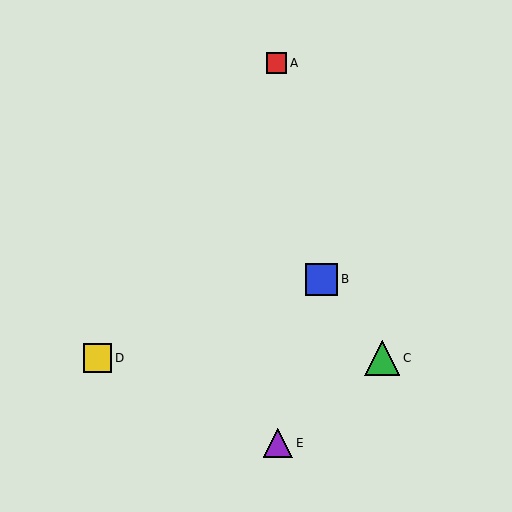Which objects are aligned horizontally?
Objects C, D are aligned horizontally.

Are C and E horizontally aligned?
No, C is at y≈358 and E is at y≈443.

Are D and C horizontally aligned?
Yes, both are at y≈358.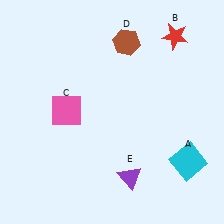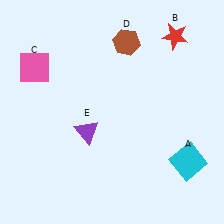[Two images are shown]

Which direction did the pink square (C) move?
The pink square (C) moved up.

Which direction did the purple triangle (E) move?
The purple triangle (E) moved up.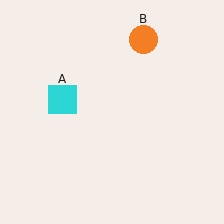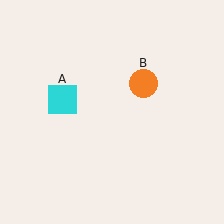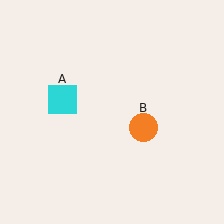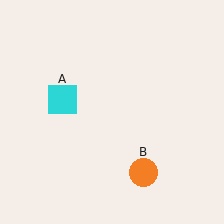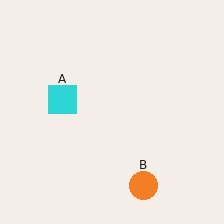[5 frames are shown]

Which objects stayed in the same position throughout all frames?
Cyan square (object A) remained stationary.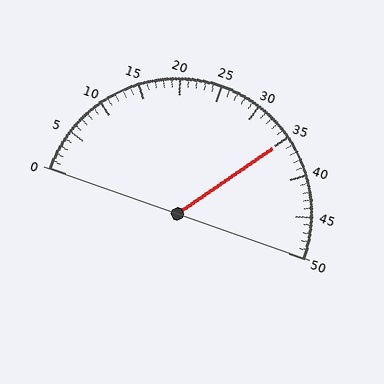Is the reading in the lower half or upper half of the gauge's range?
The reading is in the upper half of the range (0 to 50).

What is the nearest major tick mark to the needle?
The nearest major tick mark is 35.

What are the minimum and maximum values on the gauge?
The gauge ranges from 0 to 50.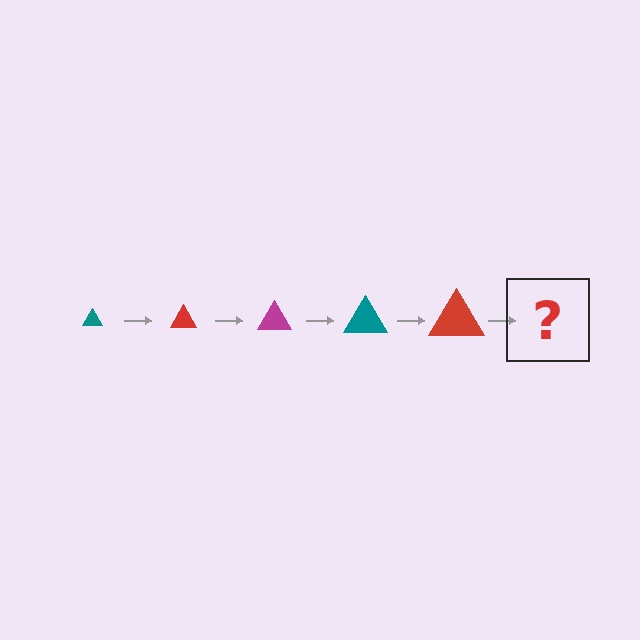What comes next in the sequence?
The next element should be a magenta triangle, larger than the previous one.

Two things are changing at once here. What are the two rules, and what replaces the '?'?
The two rules are that the triangle grows larger each step and the color cycles through teal, red, and magenta. The '?' should be a magenta triangle, larger than the previous one.